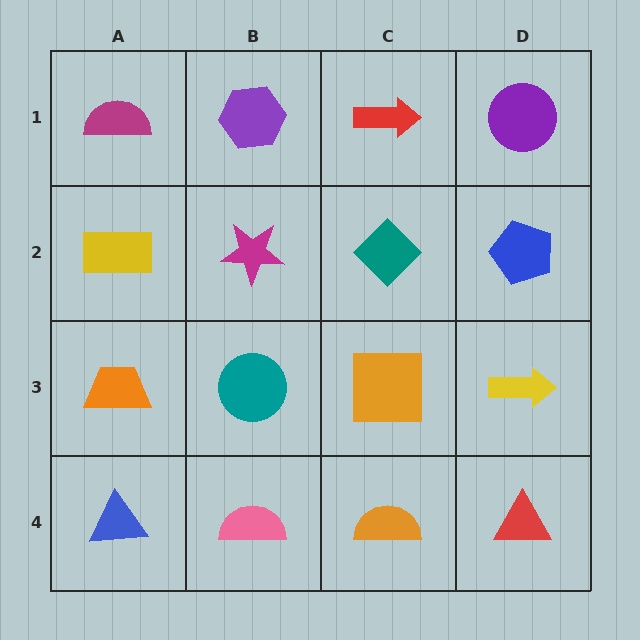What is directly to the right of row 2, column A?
A magenta star.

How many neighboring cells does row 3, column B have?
4.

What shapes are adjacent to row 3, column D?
A blue pentagon (row 2, column D), a red triangle (row 4, column D), an orange square (row 3, column C).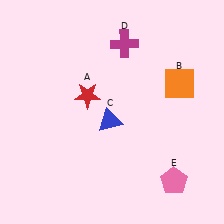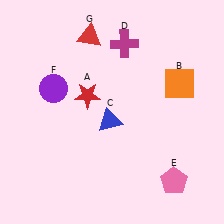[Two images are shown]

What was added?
A purple circle (F), a red triangle (G) were added in Image 2.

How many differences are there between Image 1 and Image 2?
There are 2 differences between the two images.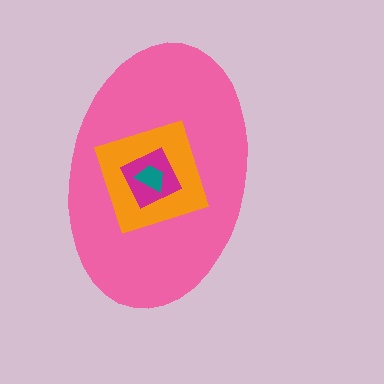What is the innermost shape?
The teal trapezoid.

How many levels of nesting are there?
4.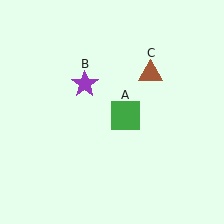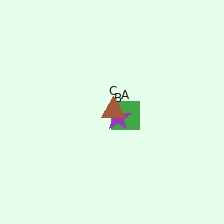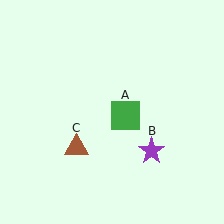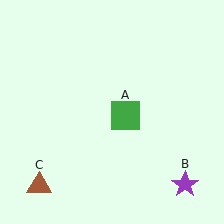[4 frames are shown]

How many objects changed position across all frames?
2 objects changed position: purple star (object B), brown triangle (object C).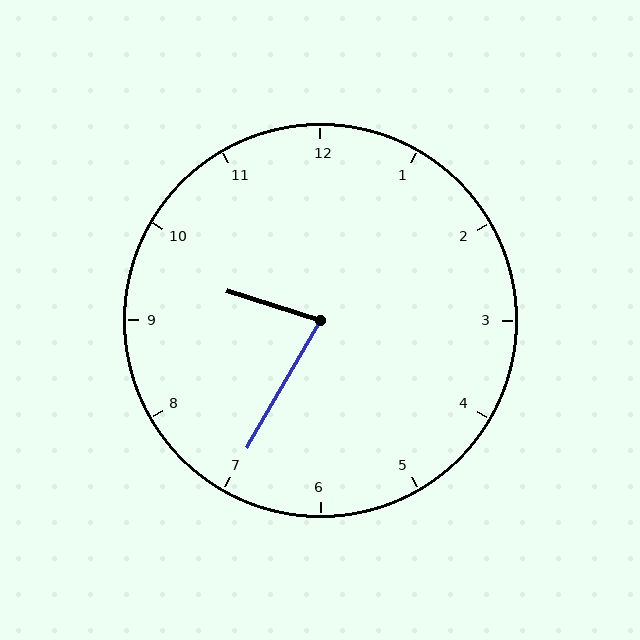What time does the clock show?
9:35.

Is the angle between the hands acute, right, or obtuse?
It is acute.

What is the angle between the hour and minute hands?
Approximately 78 degrees.